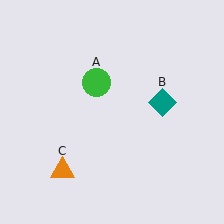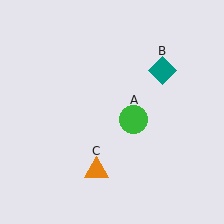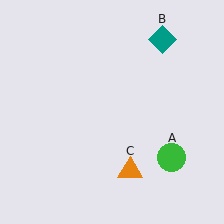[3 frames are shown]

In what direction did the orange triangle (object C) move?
The orange triangle (object C) moved right.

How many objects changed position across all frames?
3 objects changed position: green circle (object A), teal diamond (object B), orange triangle (object C).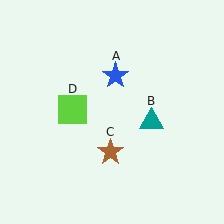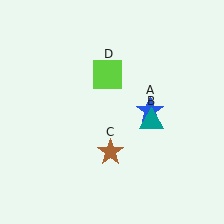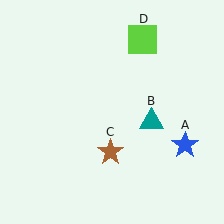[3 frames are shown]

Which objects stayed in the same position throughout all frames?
Teal triangle (object B) and brown star (object C) remained stationary.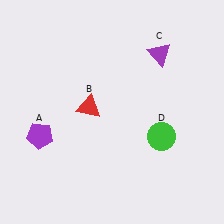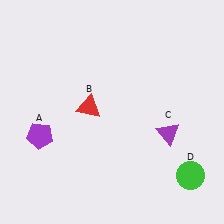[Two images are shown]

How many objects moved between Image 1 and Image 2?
2 objects moved between the two images.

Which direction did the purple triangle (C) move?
The purple triangle (C) moved down.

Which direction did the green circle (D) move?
The green circle (D) moved down.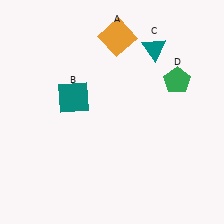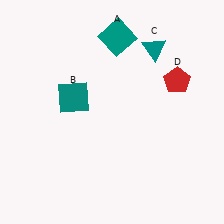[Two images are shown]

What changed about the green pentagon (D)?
In Image 1, D is green. In Image 2, it changed to red.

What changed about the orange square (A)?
In Image 1, A is orange. In Image 2, it changed to teal.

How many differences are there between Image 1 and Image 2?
There are 2 differences between the two images.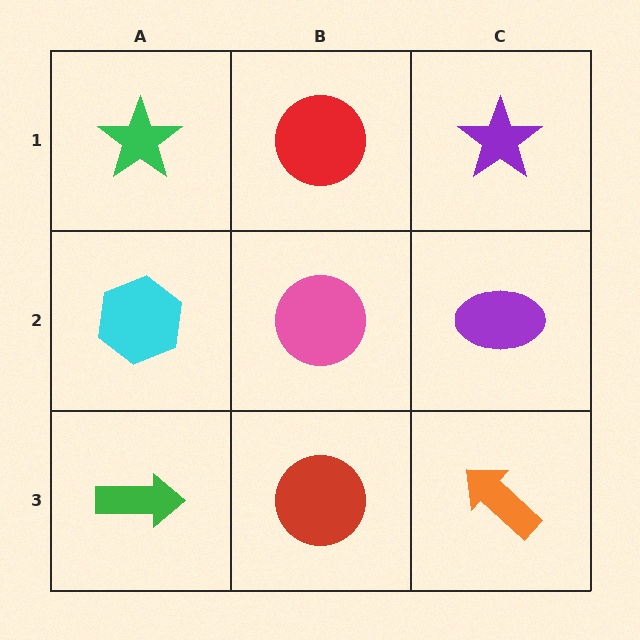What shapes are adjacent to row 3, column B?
A pink circle (row 2, column B), a green arrow (row 3, column A), an orange arrow (row 3, column C).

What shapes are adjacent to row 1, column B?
A pink circle (row 2, column B), a green star (row 1, column A), a purple star (row 1, column C).